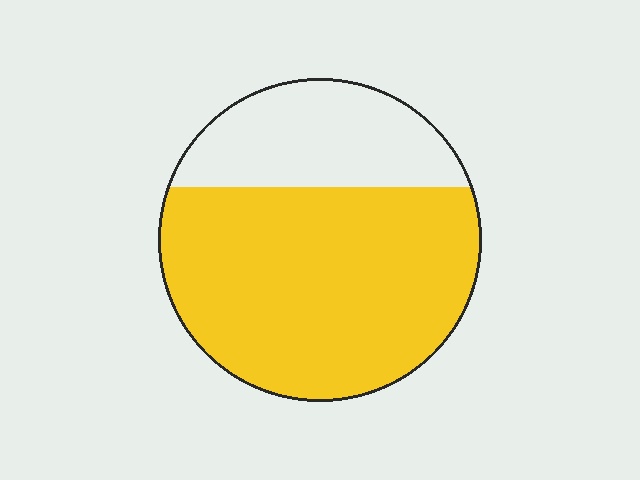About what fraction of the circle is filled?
About two thirds (2/3).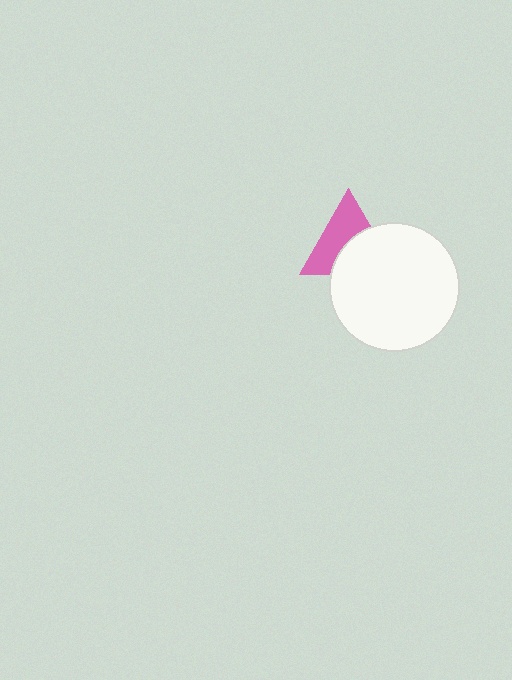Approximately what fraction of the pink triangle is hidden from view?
Roughly 47% of the pink triangle is hidden behind the white circle.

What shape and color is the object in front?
The object in front is a white circle.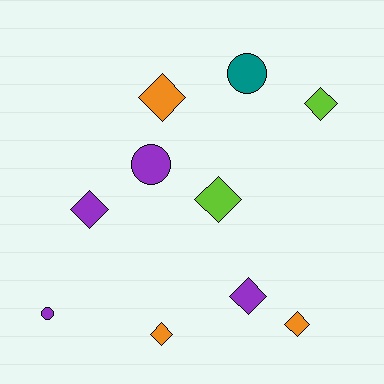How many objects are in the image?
There are 10 objects.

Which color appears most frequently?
Purple, with 4 objects.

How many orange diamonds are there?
There are 3 orange diamonds.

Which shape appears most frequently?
Diamond, with 7 objects.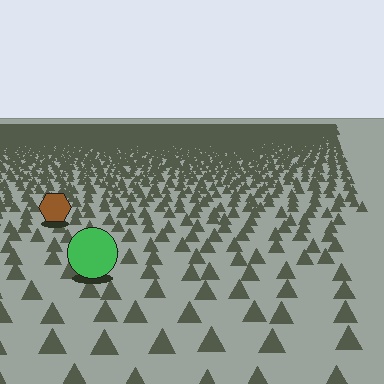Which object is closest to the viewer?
The green circle is closest. The texture marks near it are larger and more spread out.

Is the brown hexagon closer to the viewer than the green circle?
No. The green circle is closer — you can tell from the texture gradient: the ground texture is coarser near it.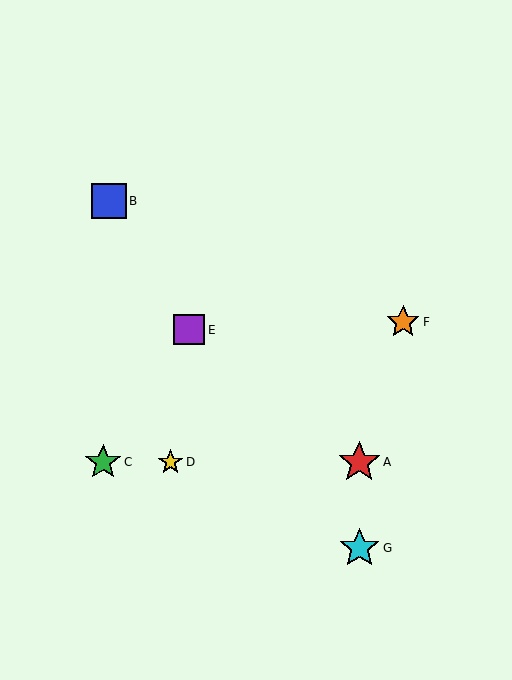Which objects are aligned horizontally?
Objects A, C, D are aligned horizontally.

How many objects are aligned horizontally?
3 objects (A, C, D) are aligned horizontally.